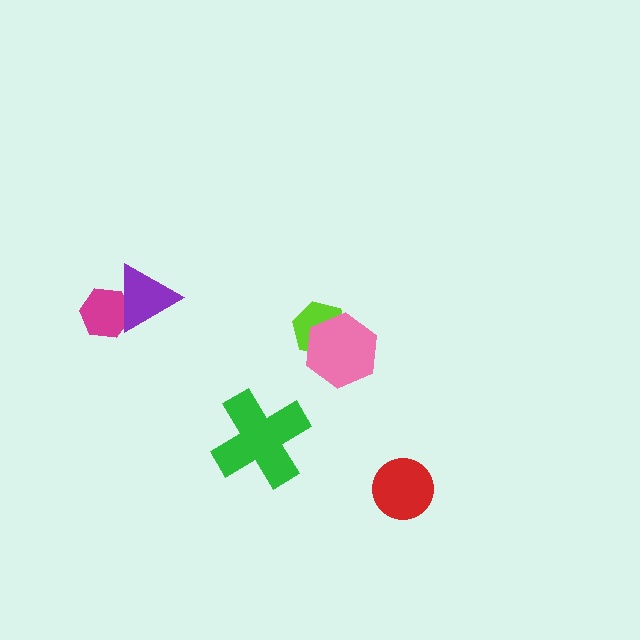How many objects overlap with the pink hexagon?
1 object overlaps with the pink hexagon.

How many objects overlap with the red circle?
0 objects overlap with the red circle.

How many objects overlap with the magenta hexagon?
1 object overlaps with the magenta hexagon.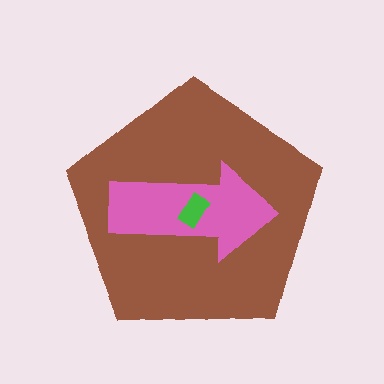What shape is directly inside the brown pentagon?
The pink arrow.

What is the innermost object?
The green rectangle.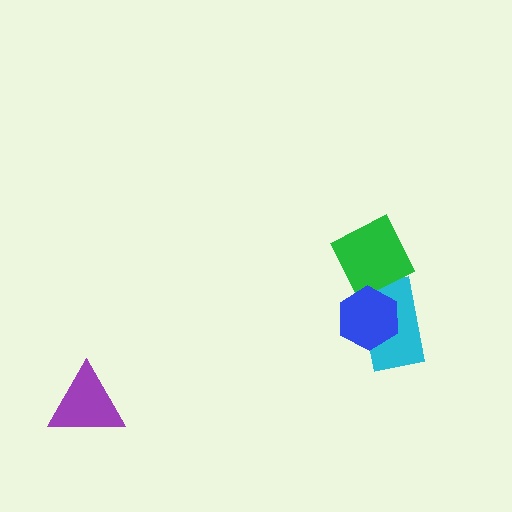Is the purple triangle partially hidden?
No, no other shape covers it.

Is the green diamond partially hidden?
Yes, it is partially covered by another shape.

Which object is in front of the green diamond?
The blue hexagon is in front of the green diamond.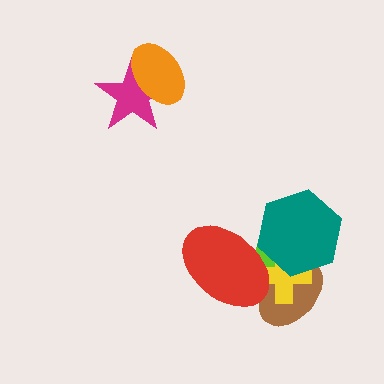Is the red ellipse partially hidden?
Yes, it is partially covered by another shape.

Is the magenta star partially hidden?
Yes, it is partially covered by another shape.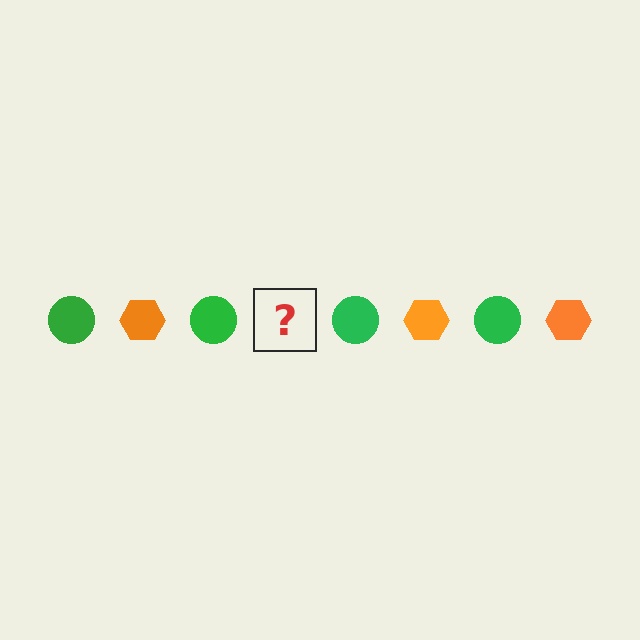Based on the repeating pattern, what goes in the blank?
The blank should be an orange hexagon.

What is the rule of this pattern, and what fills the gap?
The rule is that the pattern alternates between green circle and orange hexagon. The gap should be filled with an orange hexagon.